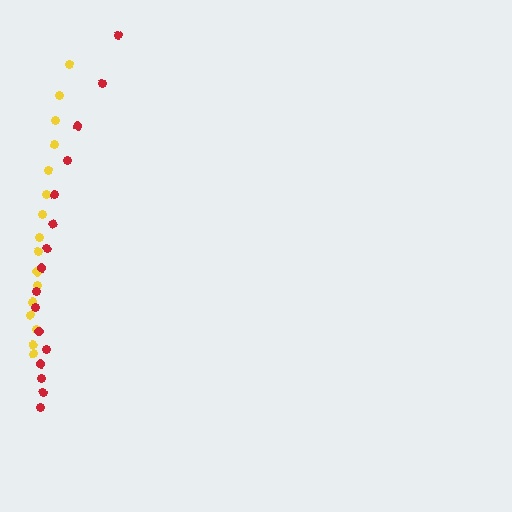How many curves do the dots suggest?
There are 2 distinct paths.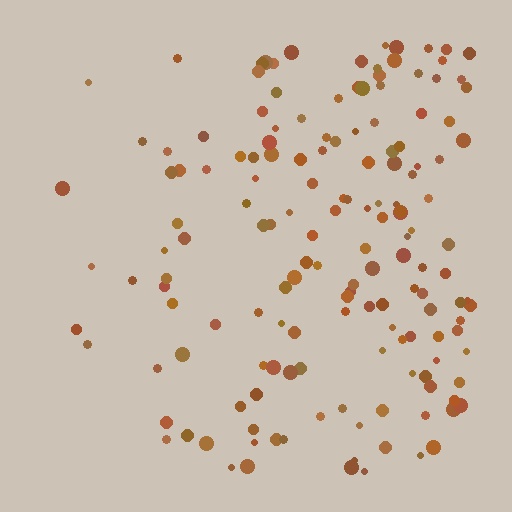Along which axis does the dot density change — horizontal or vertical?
Horizontal.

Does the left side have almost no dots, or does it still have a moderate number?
Still a moderate number, just noticeably fewer than the right.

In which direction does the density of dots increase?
From left to right, with the right side densest.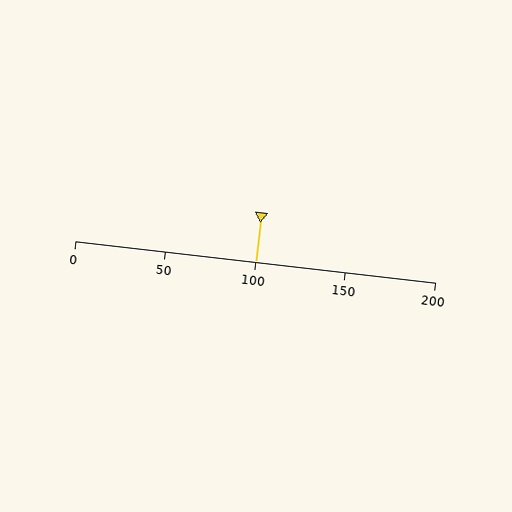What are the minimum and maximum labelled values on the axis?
The axis runs from 0 to 200.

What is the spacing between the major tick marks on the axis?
The major ticks are spaced 50 apart.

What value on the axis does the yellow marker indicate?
The marker indicates approximately 100.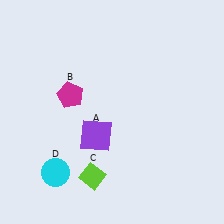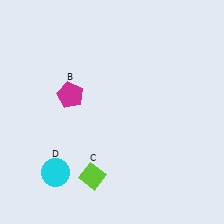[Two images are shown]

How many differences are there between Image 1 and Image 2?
There is 1 difference between the two images.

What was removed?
The purple square (A) was removed in Image 2.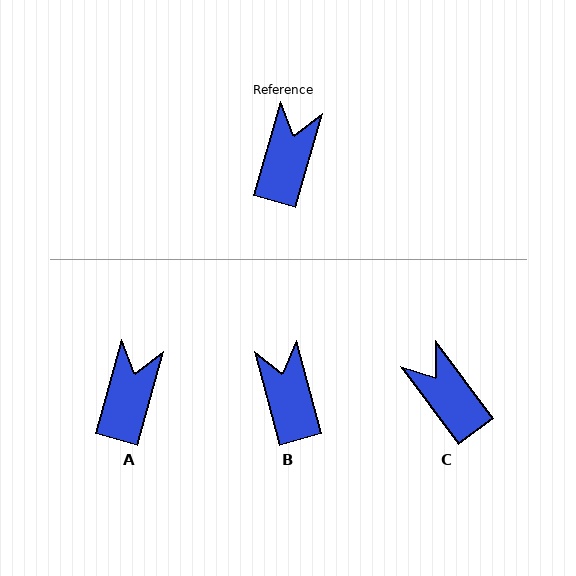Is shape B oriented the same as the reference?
No, it is off by about 31 degrees.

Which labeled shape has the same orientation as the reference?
A.